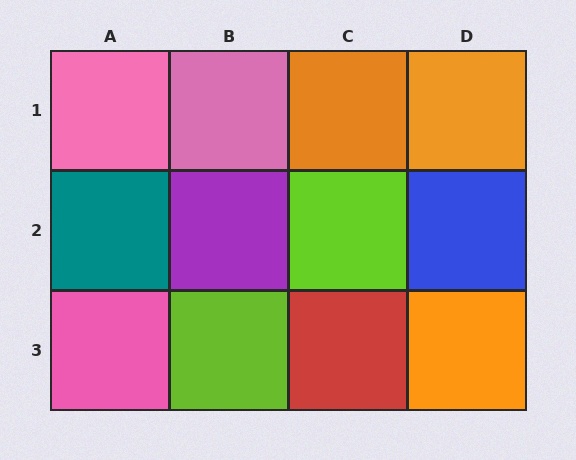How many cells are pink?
3 cells are pink.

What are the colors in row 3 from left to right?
Pink, lime, red, orange.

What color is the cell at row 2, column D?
Blue.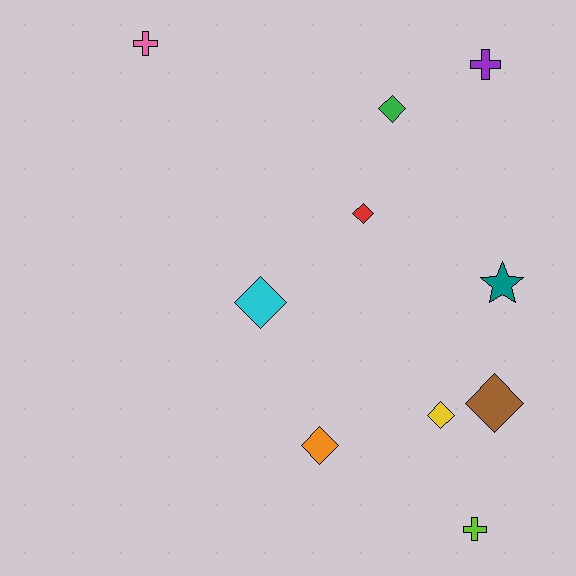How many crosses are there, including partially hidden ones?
There are 3 crosses.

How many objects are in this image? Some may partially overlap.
There are 10 objects.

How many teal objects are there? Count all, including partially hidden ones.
There is 1 teal object.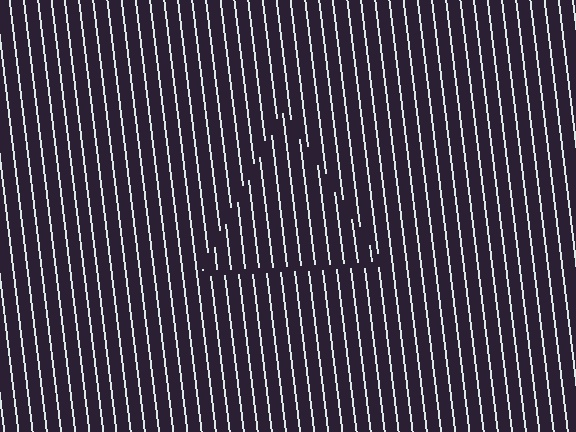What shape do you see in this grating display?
An illusory triangle. The interior of the shape contains the same grating, shifted by half a period — the contour is defined by the phase discontinuity where line-ends from the inner and outer gratings abut.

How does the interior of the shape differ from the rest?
The interior of the shape contains the same grating, shifted by half a period — the contour is defined by the phase discontinuity where line-ends from the inner and outer gratings abut.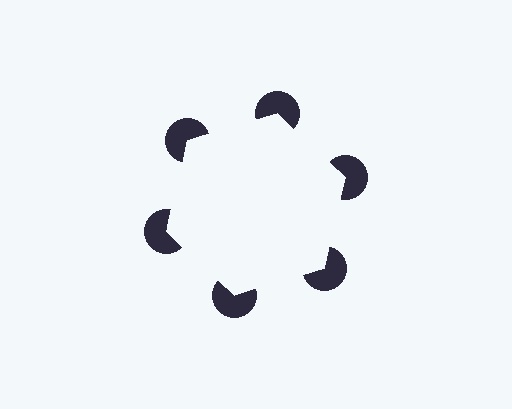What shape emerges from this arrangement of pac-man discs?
An illusory hexagon — its edges are inferred from the aligned wedge cuts in the pac-man discs, not physically drawn.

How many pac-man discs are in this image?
There are 6 — one at each vertex of the illusory hexagon.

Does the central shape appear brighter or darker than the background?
It typically appears slightly brighter than the background, even though no actual brightness change is drawn.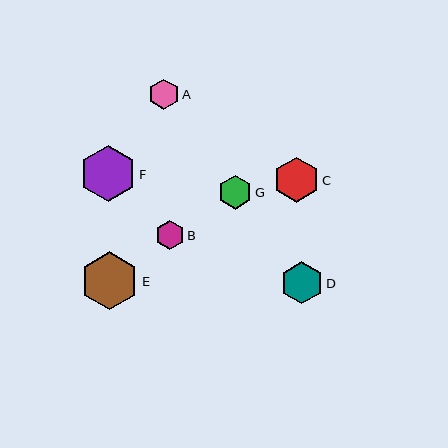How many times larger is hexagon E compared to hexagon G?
Hexagon E is approximately 1.7 times the size of hexagon G.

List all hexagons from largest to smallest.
From largest to smallest: E, F, C, D, G, A, B.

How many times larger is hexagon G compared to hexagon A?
Hexagon G is approximately 1.1 times the size of hexagon A.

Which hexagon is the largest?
Hexagon E is the largest with a size of approximately 58 pixels.